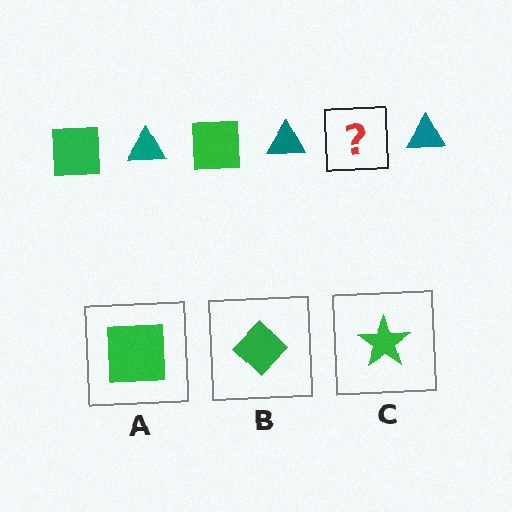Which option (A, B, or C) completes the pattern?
A.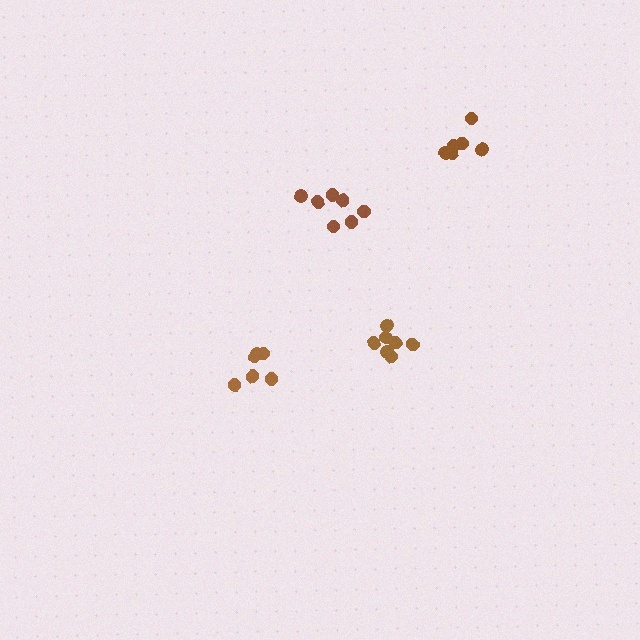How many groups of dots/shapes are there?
There are 4 groups.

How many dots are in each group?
Group 1: 6 dots, Group 2: 7 dots, Group 3: 6 dots, Group 4: 7 dots (26 total).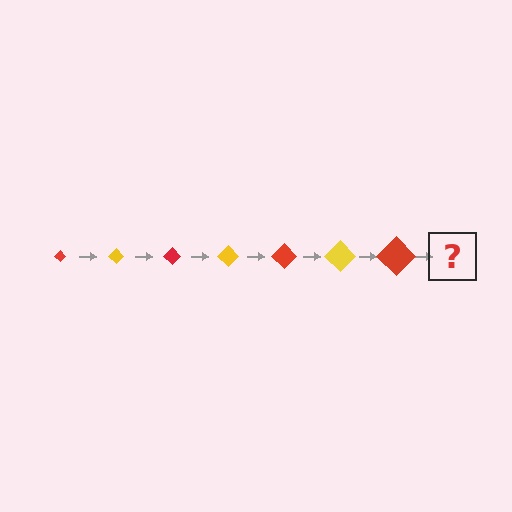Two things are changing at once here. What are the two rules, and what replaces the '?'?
The two rules are that the diamond grows larger each step and the color cycles through red and yellow. The '?' should be a yellow diamond, larger than the previous one.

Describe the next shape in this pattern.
It should be a yellow diamond, larger than the previous one.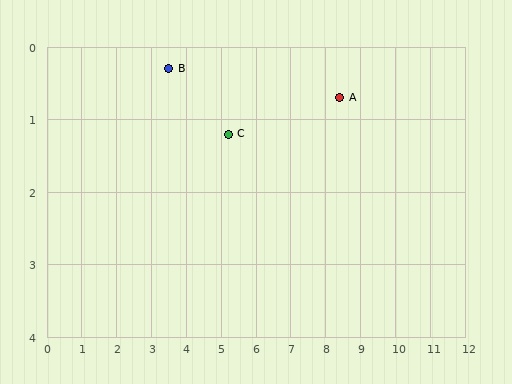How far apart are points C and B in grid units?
Points C and B are about 1.9 grid units apart.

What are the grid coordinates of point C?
Point C is at approximately (5.2, 1.2).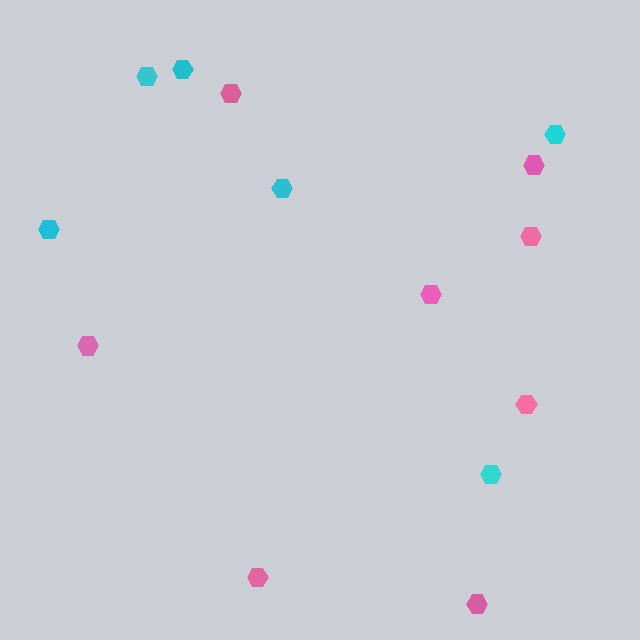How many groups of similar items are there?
There are 2 groups: one group of cyan hexagons (6) and one group of pink hexagons (8).